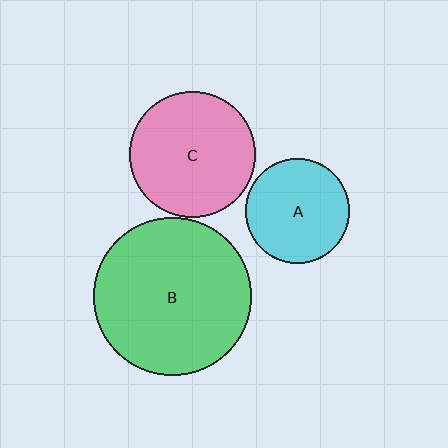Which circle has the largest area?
Circle B (green).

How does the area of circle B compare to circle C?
Approximately 1.6 times.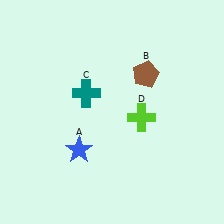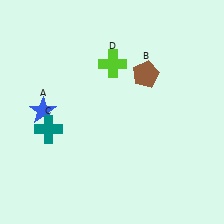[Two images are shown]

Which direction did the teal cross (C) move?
The teal cross (C) moved left.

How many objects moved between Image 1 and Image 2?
3 objects moved between the two images.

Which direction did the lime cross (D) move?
The lime cross (D) moved up.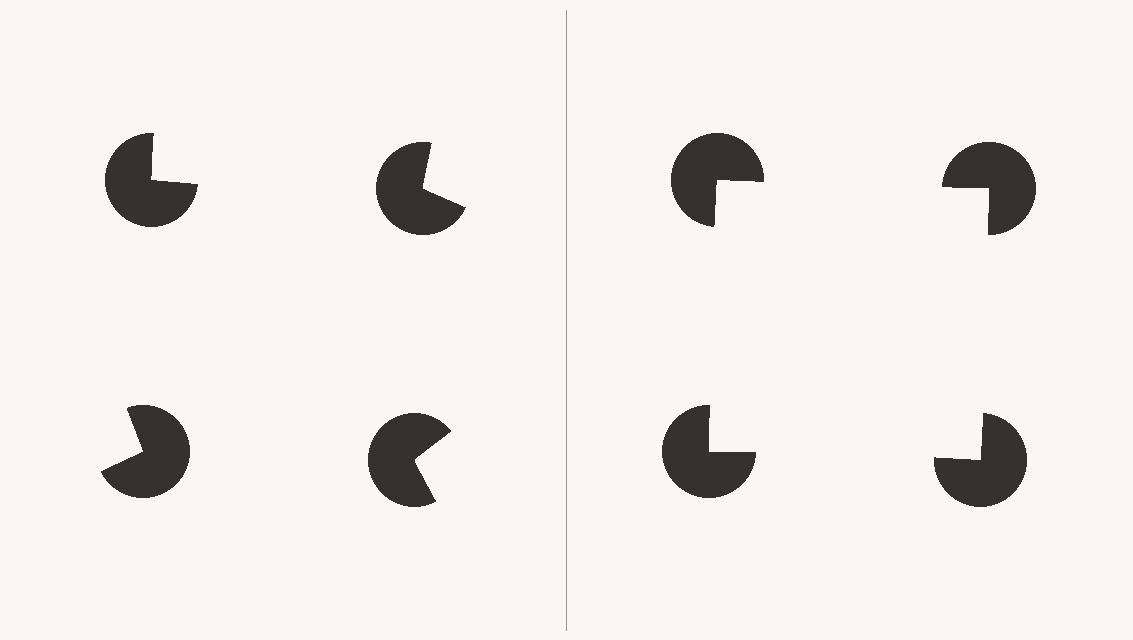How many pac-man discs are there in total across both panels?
8 — 4 on each side.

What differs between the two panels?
The pac-man discs are positioned identically on both sides; only the wedge orientations differ. On the right they align to a square; on the left they are misaligned.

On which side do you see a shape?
An illusory square appears on the right side. On the left side the wedge cuts are rotated, so no coherent shape forms.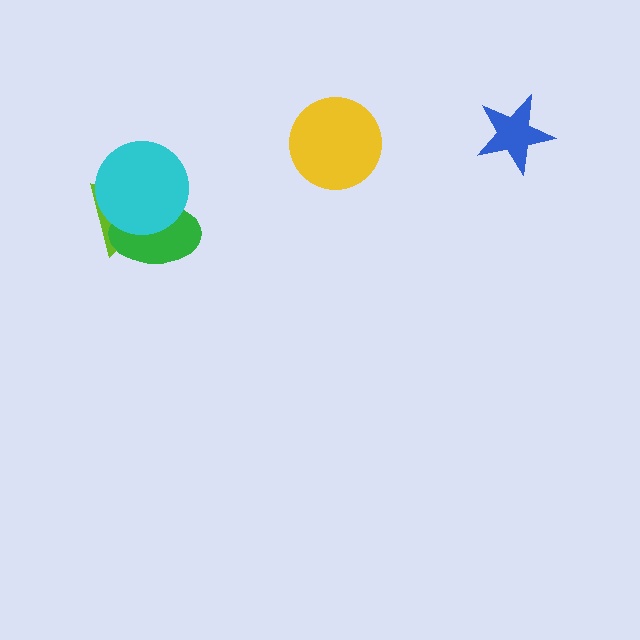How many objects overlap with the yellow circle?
0 objects overlap with the yellow circle.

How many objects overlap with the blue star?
0 objects overlap with the blue star.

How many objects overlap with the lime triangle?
2 objects overlap with the lime triangle.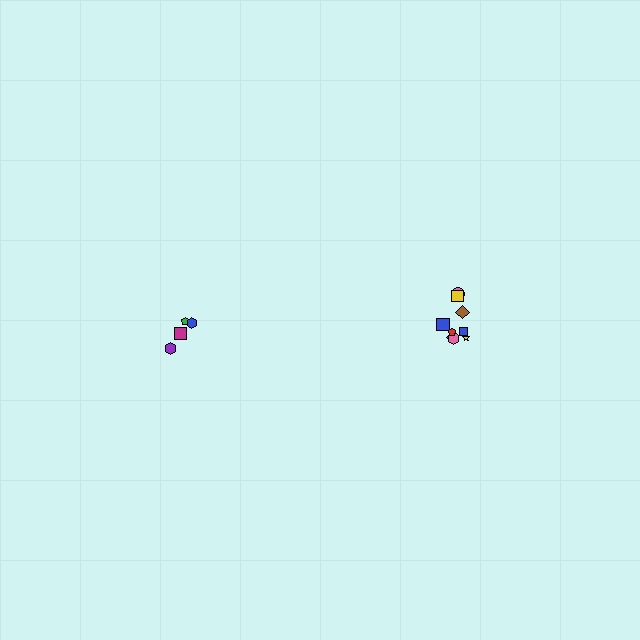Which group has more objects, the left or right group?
The right group.